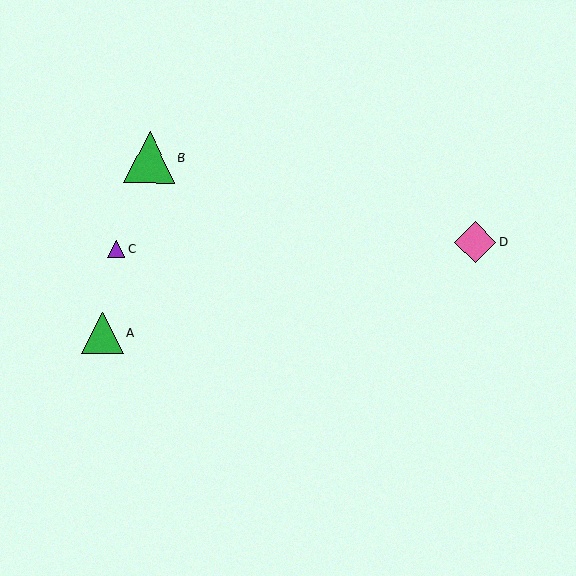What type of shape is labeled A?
Shape A is a green triangle.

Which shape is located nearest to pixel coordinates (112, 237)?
The purple triangle (labeled C) at (116, 249) is nearest to that location.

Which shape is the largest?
The green triangle (labeled B) is the largest.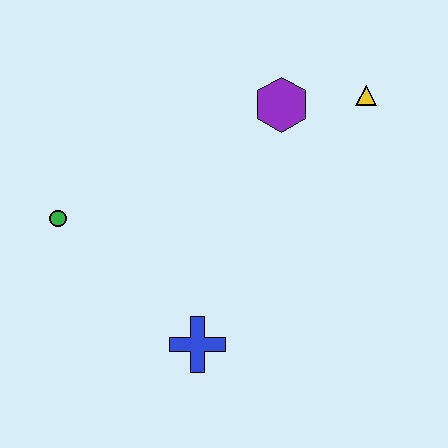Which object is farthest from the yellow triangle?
The green circle is farthest from the yellow triangle.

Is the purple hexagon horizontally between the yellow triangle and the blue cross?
Yes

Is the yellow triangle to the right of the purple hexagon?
Yes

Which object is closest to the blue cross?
The green circle is closest to the blue cross.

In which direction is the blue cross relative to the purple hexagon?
The blue cross is below the purple hexagon.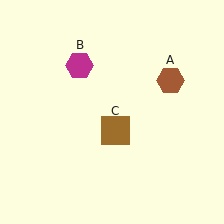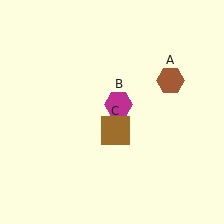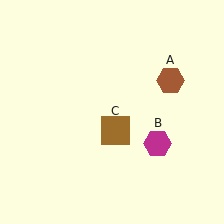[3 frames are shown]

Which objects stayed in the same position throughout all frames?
Brown hexagon (object A) and brown square (object C) remained stationary.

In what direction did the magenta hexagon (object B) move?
The magenta hexagon (object B) moved down and to the right.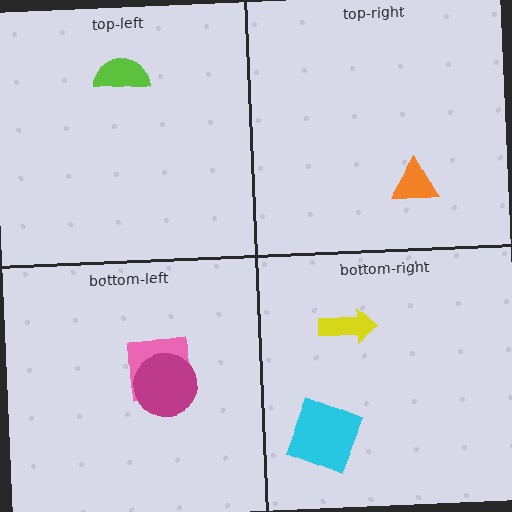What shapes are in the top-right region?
The orange triangle.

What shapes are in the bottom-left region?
The pink square, the magenta circle.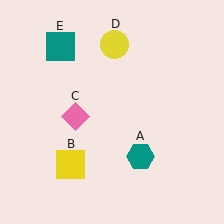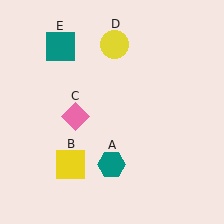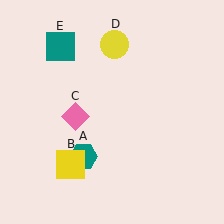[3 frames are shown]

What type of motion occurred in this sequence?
The teal hexagon (object A) rotated clockwise around the center of the scene.